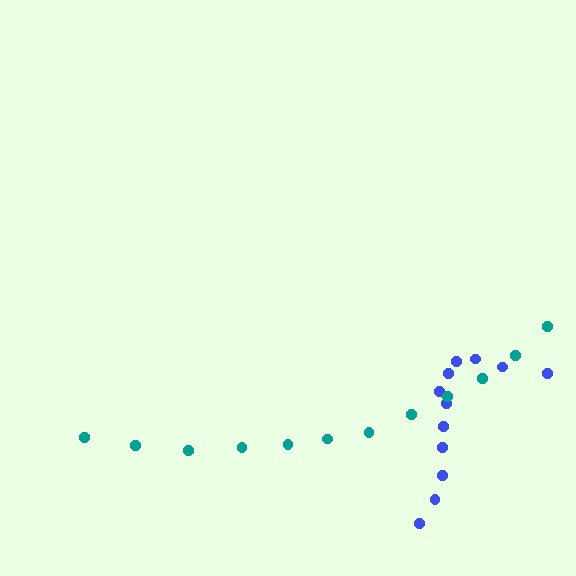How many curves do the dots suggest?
There are 2 distinct paths.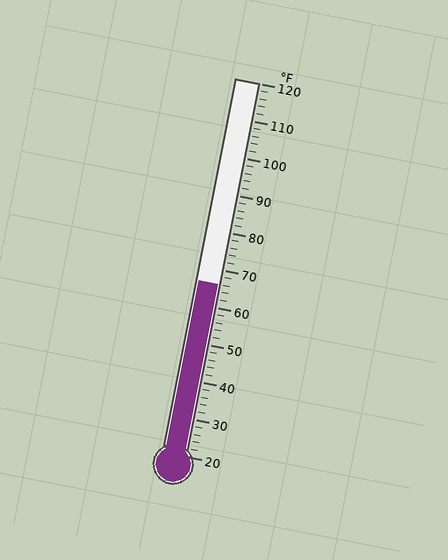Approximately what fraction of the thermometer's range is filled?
The thermometer is filled to approximately 45% of its range.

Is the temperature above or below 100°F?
The temperature is below 100°F.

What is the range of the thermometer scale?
The thermometer scale ranges from 20°F to 120°F.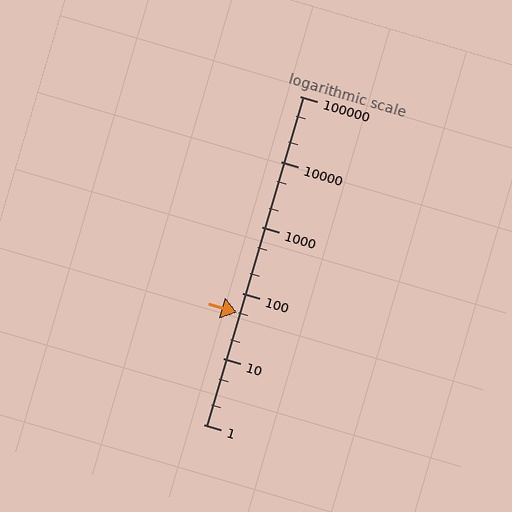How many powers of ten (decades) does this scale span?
The scale spans 5 decades, from 1 to 100000.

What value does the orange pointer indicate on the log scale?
The pointer indicates approximately 50.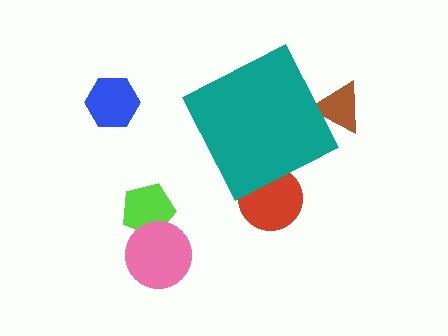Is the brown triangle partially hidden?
Yes, the brown triangle is partially hidden behind the teal diamond.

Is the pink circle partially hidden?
No, the pink circle is fully visible.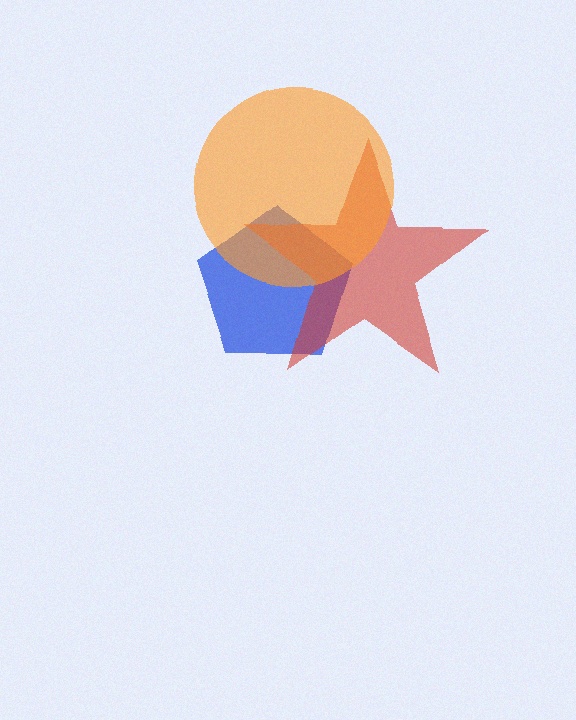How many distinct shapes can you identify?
There are 3 distinct shapes: a blue pentagon, a red star, an orange circle.